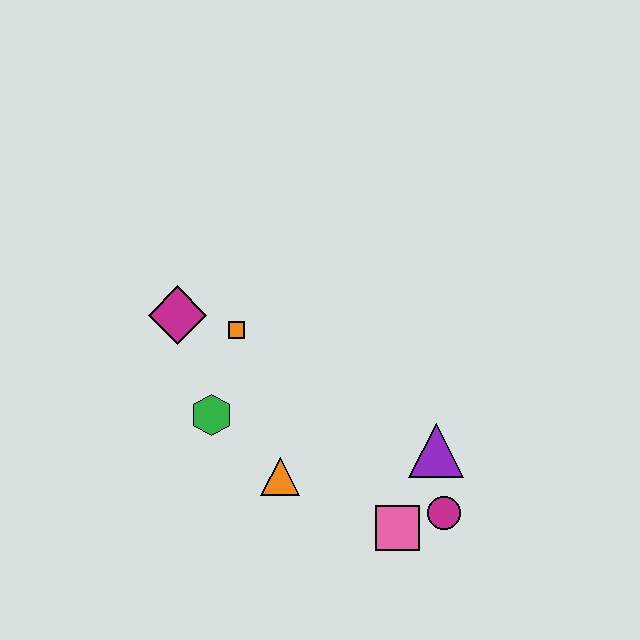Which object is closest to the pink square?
The magenta circle is closest to the pink square.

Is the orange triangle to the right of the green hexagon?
Yes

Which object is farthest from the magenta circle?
The magenta diamond is farthest from the magenta circle.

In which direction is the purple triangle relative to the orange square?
The purple triangle is to the right of the orange square.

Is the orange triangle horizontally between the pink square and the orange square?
Yes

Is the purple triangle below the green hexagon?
Yes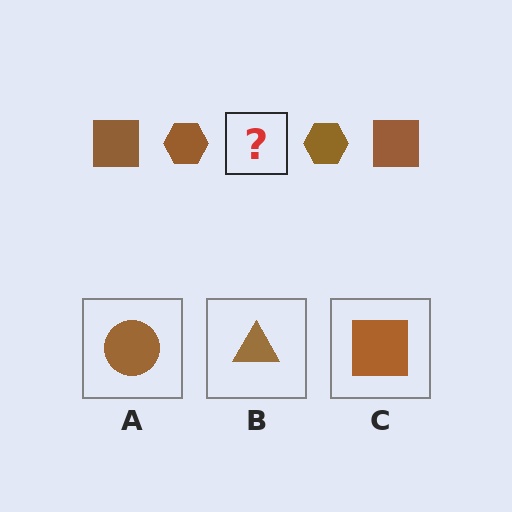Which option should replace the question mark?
Option C.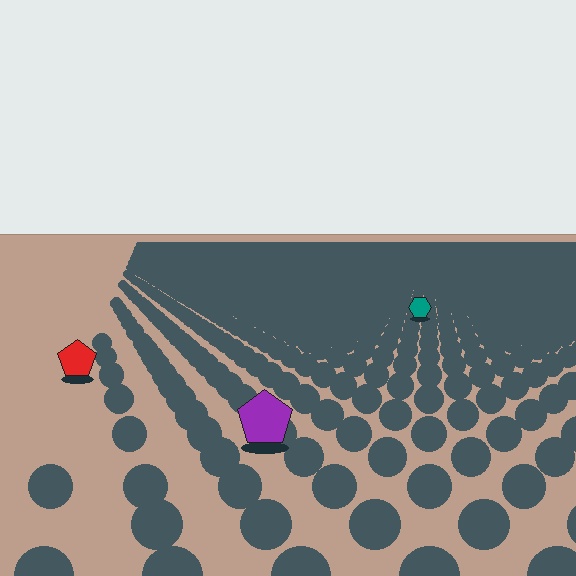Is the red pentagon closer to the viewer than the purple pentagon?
No. The purple pentagon is closer — you can tell from the texture gradient: the ground texture is coarser near it.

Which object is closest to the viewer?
The purple pentagon is closest. The texture marks near it are larger and more spread out.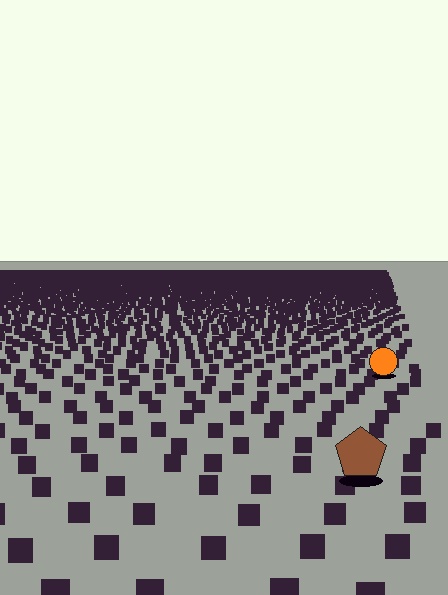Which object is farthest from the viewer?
The orange circle is farthest from the viewer. It appears smaller and the ground texture around it is denser.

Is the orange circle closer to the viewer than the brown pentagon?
No. The brown pentagon is closer — you can tell from the texture gradient: the ground texture is coarser near it.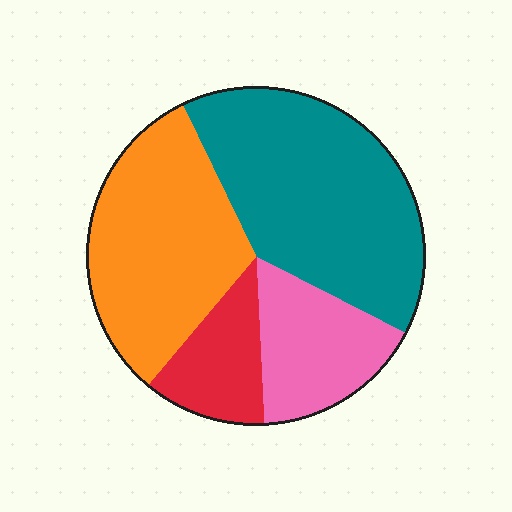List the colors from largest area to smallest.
From largest to smallest: teal, orange, pink, red.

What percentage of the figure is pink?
Pink covers 17% of the figure.